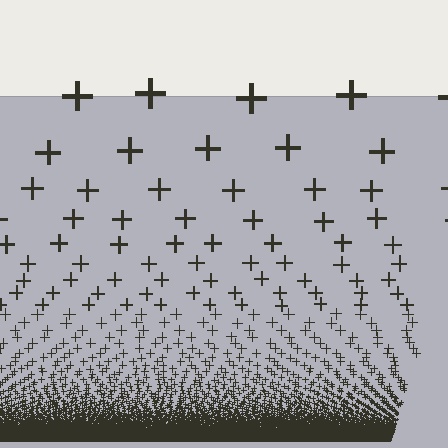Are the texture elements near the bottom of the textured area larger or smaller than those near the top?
Smaller. The gradient is inverted — elements near the bottom are smaller and denser.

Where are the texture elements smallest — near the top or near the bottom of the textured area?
Near the bottom.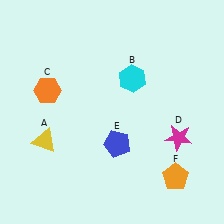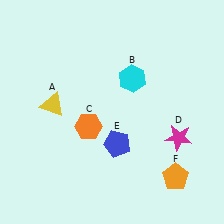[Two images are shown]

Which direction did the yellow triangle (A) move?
The yellow triangle (A) moved up.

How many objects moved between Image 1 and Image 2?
2 objects moved between the two images.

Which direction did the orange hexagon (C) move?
The orange hexagon (C) moved right.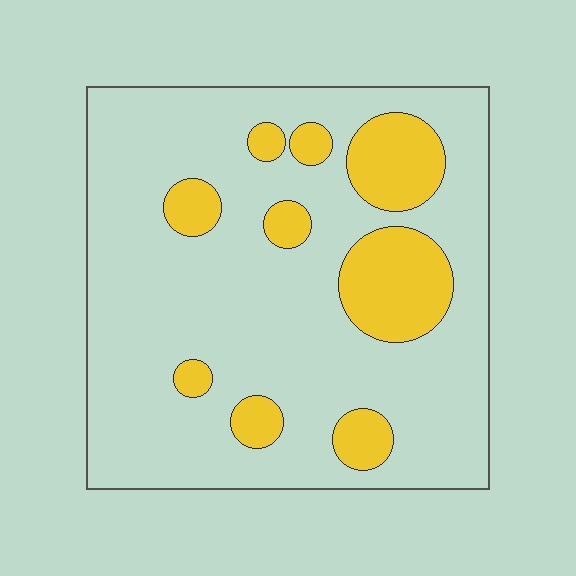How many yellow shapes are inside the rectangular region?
9.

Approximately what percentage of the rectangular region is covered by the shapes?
Approximately 20%.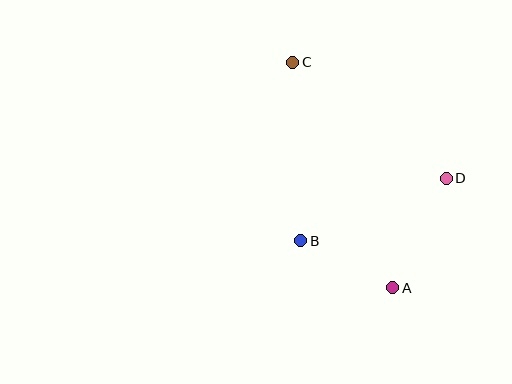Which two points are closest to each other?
Points A and B are closest to each other.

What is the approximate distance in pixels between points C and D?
The distance between C and D is approximately 192 pixels.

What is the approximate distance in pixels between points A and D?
The distance between A and D is approximately 122 pixels.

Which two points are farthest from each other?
Points A and C are farthest from each other.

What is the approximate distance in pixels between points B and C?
The distance between B and C is approximately 178 pixels.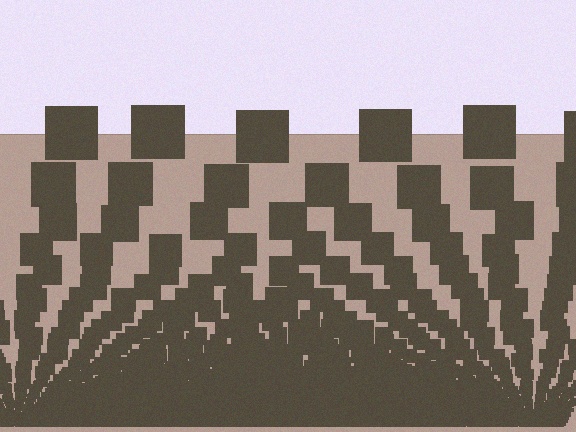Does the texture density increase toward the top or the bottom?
Density increases toward the bottom.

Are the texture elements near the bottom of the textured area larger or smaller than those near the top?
Smaller. The gradient is inverted — elements near the bottom are smaller and denser.